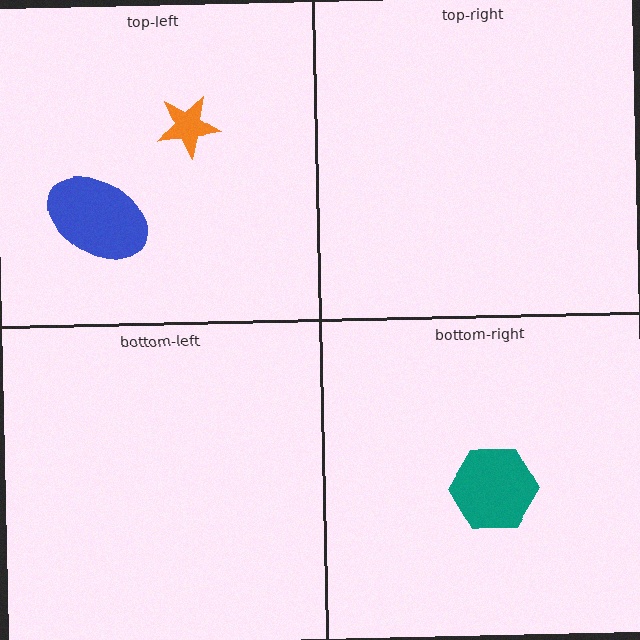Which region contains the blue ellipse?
The top-left region.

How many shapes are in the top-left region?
2.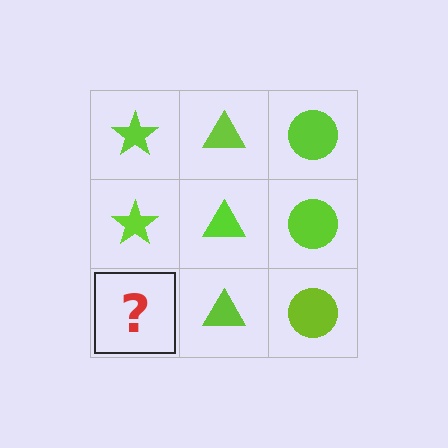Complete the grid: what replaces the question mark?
The question mark should be replaced with a lime star.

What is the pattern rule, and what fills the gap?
The rule is that each column has a consistent shape. The gap should be filled with a lime star.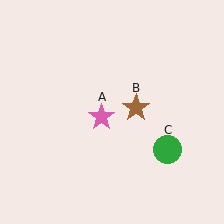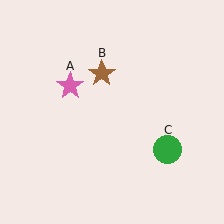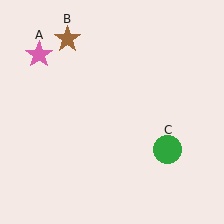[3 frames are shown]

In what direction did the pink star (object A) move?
The pink star (object A) moved up and to the left.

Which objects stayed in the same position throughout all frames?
Green circle (object C) remained stationary.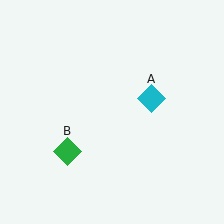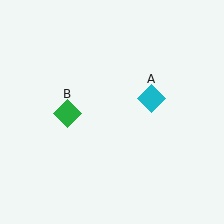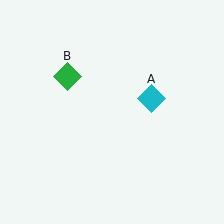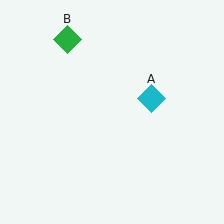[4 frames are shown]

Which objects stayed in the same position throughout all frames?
Cyan diamond (object A) remained stationary.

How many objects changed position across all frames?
1 object changed position: green diamond (object B).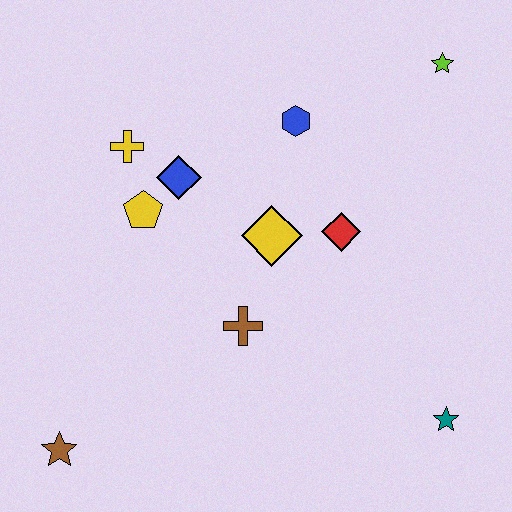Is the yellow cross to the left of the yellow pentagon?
Yes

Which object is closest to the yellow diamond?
The red diamond is closest to the yellow diamond.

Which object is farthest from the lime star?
The brown star is farthest from the lime star.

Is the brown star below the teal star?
Yes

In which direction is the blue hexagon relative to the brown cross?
The blue hexagon is above the brown cross.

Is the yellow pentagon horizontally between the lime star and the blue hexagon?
No